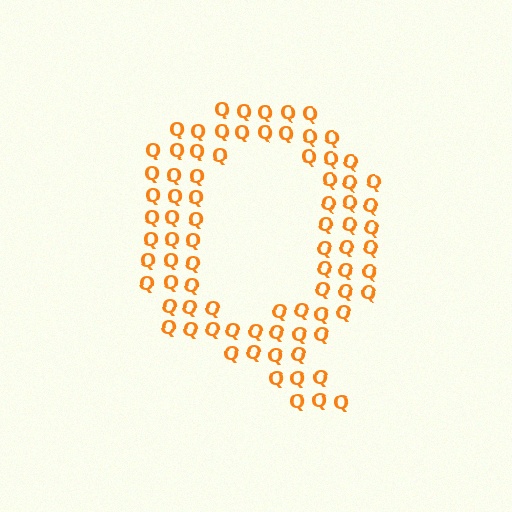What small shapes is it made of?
It is made of small letter Q's.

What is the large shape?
The large shape is the letter Q.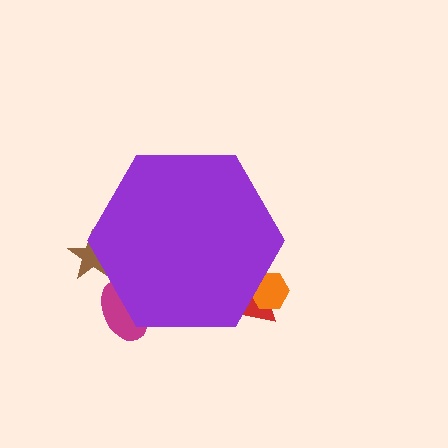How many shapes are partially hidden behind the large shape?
4 shapes are partially hidden.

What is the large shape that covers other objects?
A purple hexagon.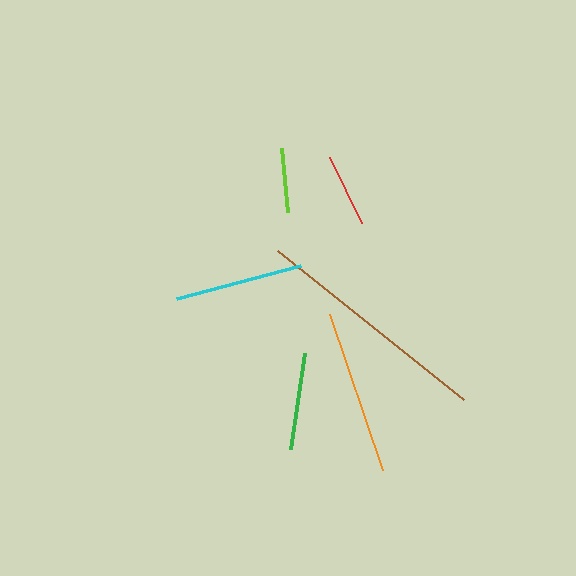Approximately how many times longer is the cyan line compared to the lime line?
The cyan line is approximately 2.0 times the length of the lime line.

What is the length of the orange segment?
The orange segment is approximately 165 pixels long.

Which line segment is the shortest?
The lime line is the shortest at approximately 64 pixels.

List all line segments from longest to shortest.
From longest to shortest: brown, orange, cyan, green, red, lime.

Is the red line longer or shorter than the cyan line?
The cyan line is longer than the red line.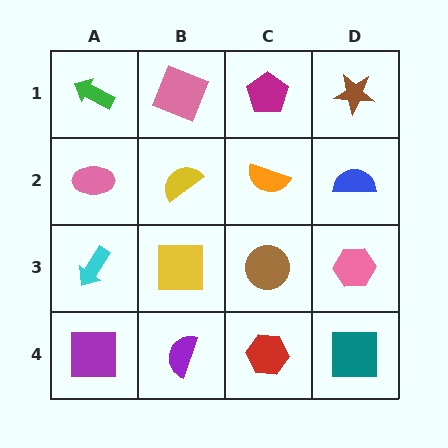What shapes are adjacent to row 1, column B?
A yellow semicircle (row 2, column B), a green arrow (row 1, column A), a magenta pentagon (row 1, column C).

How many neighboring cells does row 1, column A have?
2.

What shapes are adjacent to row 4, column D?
A pink hexagon (row 3, column D), a red hexagon (row 4, column C).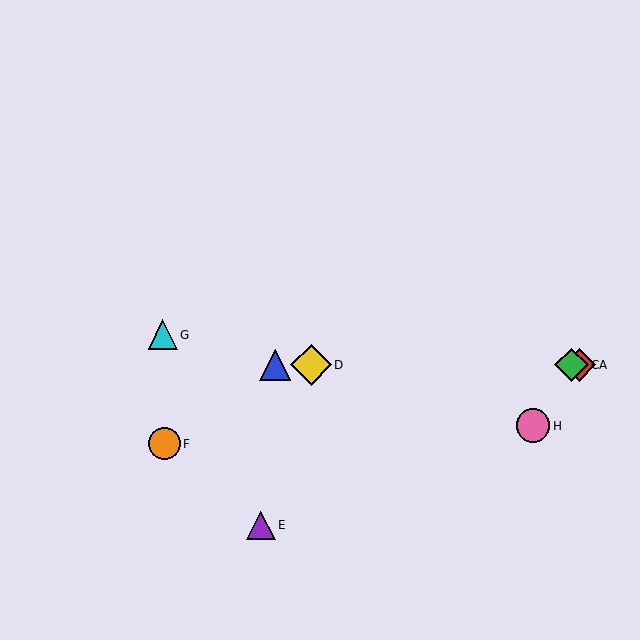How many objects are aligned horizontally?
4 objects (A, B, C, D) are aligned horizontally.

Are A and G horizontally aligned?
No, A is at y≈365 and G is at y≈335.